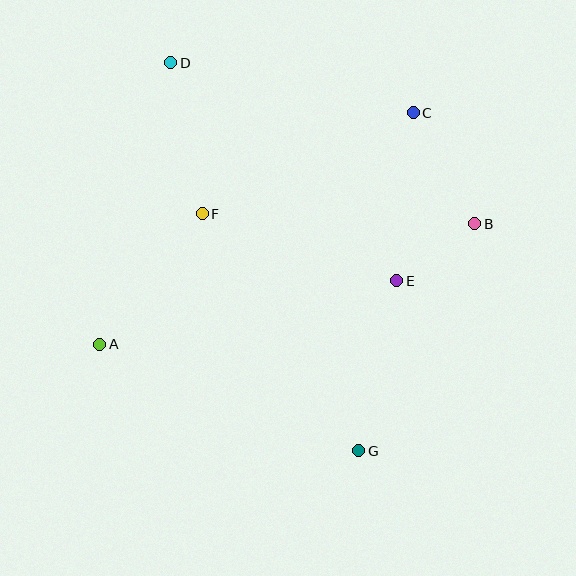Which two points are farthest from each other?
Points D and G are farthest from each other.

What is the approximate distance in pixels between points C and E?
The distance between C and E is approximately 169 pixels.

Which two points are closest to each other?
Points B and E are closest to each other.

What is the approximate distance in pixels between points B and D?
The distance between B and D is approximately 344 pixels.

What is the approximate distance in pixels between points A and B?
The distance between A and B is approximately 394 pixels.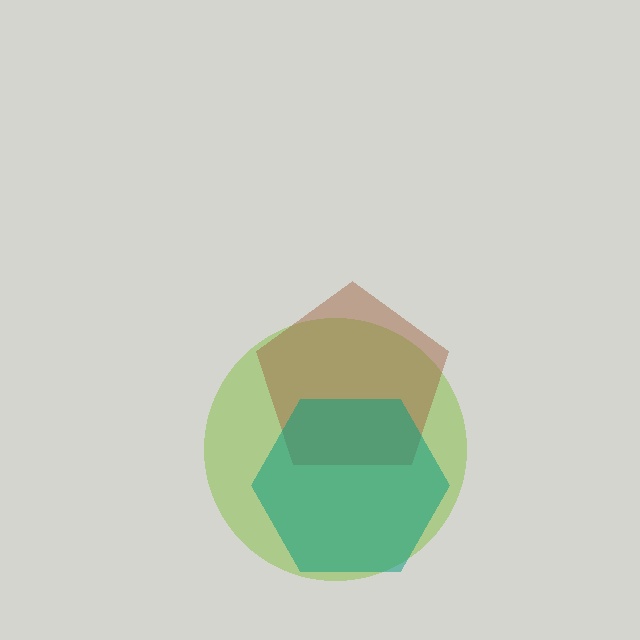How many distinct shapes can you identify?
There are 3 distinct shapes: a lime circle, a brown pentagon, a teal hexagon.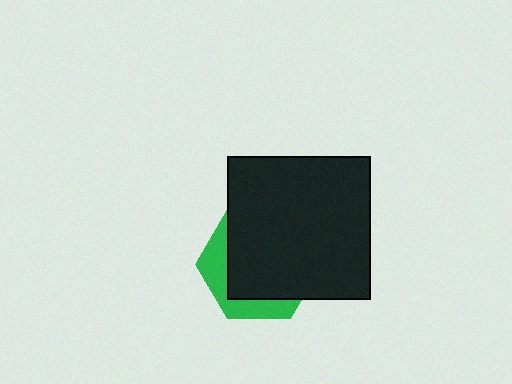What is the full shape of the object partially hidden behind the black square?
The partially hidden object is a green hexagon.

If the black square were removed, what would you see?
You would see the complete green hexagon.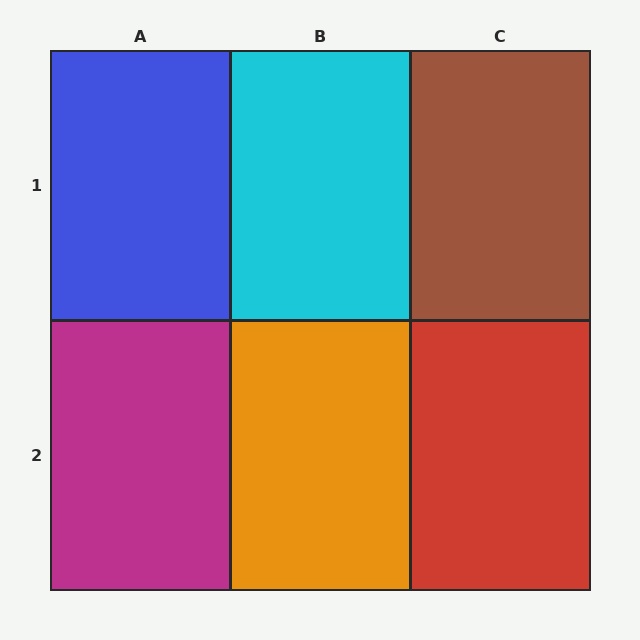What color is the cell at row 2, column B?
Orange.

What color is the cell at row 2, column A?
Magenta.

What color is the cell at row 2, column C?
Red.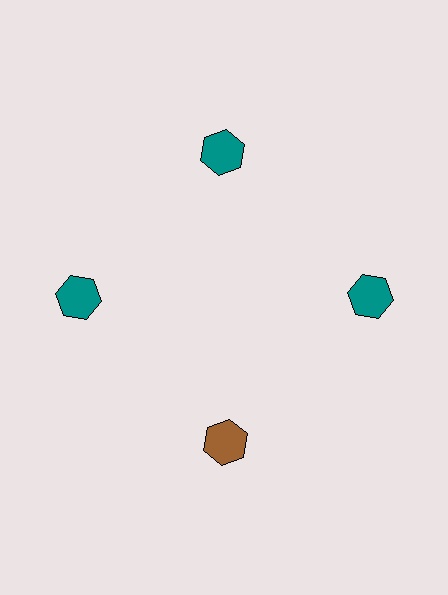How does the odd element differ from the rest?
It has a different color: brown instead of teal.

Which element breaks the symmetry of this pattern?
The brown hexagon at roughly the 6 o'clock position breaks the symmetry. All other shapes are teal hexagons.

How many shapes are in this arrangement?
There are 4 shapes arranged in a ring pattern.